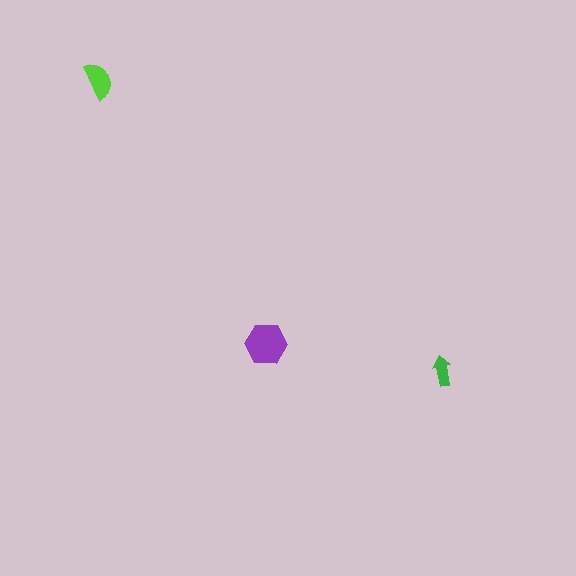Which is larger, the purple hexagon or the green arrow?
The purple hexagon.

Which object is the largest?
The purple hexagon.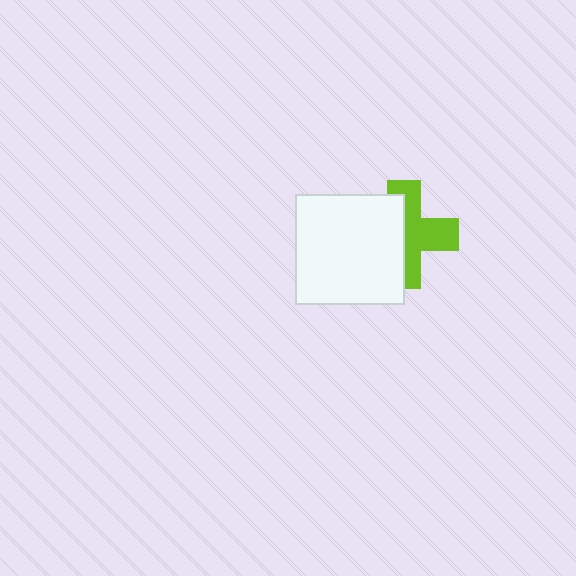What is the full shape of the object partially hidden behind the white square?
The partially hidden object is a lime cross.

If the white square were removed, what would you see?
You would see the complete lime cross.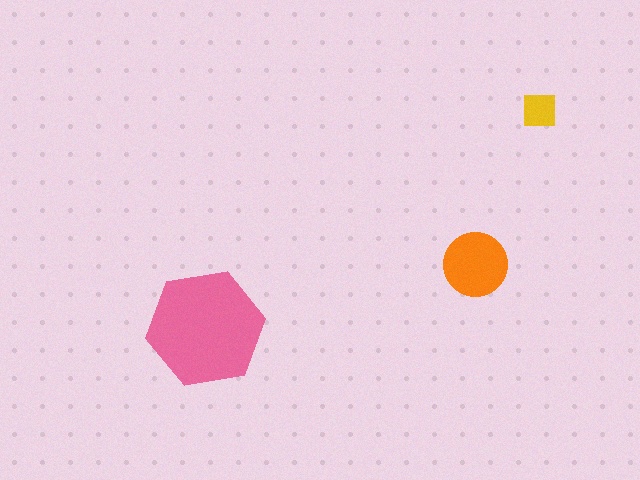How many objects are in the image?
There are 3 objects in the image.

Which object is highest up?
The yellow square is topmost.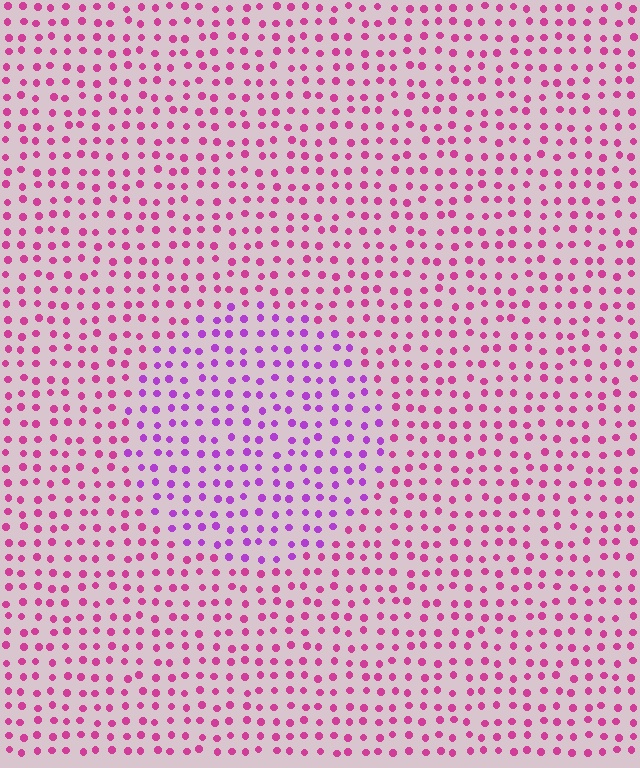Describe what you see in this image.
The image is filled with small magenta elements in a uniform arrangement. A circle-shaped region is visible where the elements are tinted to a slightly different hue, forming a subtle color boundary.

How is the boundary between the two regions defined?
The boundary is defined purely by a slight shift in hue (about 36 degrees). Spacing, size, and orientation are identical on both sides.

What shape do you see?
I see a circle.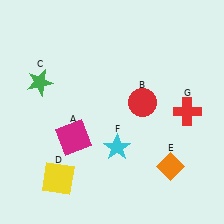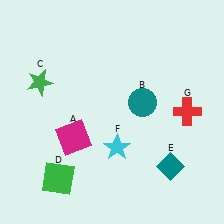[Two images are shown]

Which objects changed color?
B changed from red to teal. D changed from yellow to green. E changed from orange to teal.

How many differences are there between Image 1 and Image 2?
There are 3 differences between the two images.